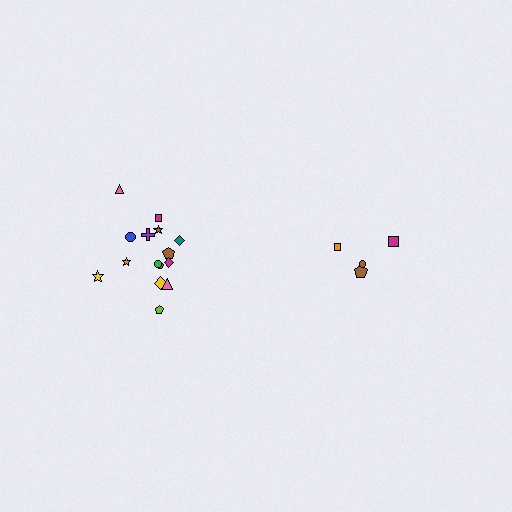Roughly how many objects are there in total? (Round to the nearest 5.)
Roughly 20 objects in total.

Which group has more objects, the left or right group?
The left group.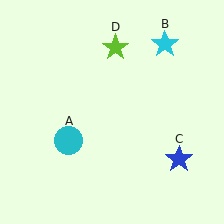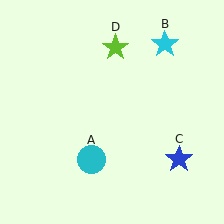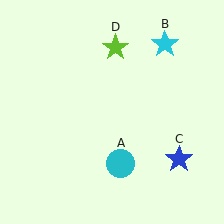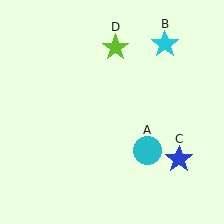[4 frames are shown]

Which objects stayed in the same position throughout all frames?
Cyan star (object B) and blue star (object C) and lime star (object D) remained stationary.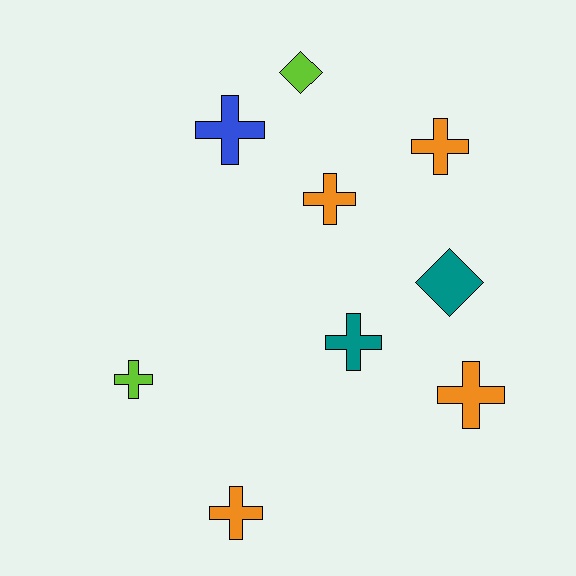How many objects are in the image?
There are 9 objects.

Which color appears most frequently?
Orange, with 4 objects.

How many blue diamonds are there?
There are no blue diamonds.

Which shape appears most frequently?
Cross, with 7 objects.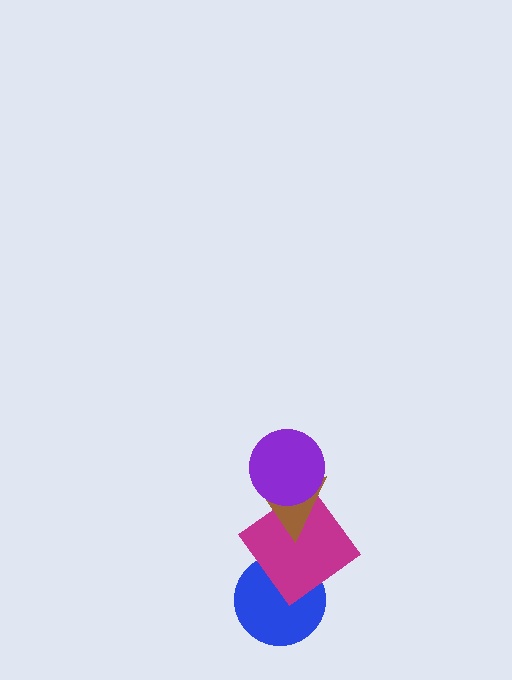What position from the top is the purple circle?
The purple circle is 1st from the top.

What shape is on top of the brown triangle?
The purple circle is on top of the brown triangle.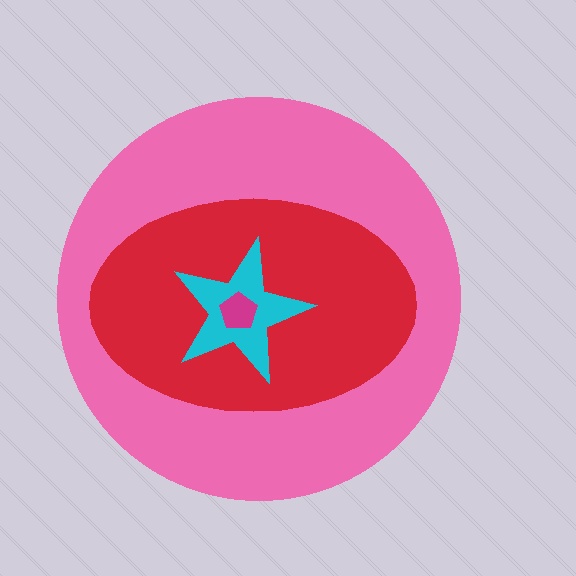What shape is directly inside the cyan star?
The magenta pentagon.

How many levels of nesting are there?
4.